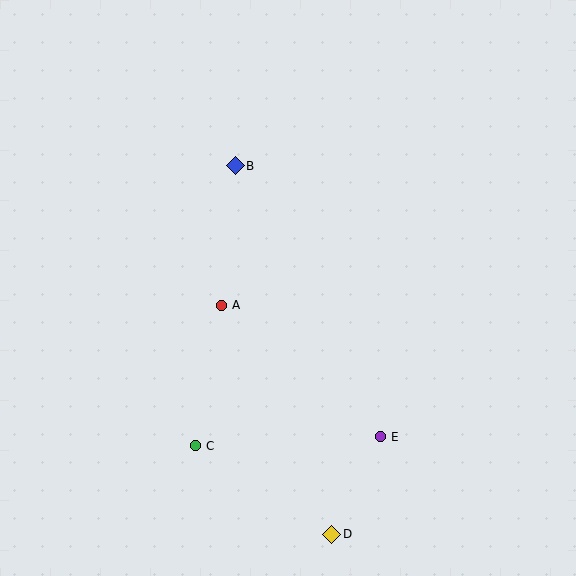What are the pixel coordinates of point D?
Point D is at (332, 535).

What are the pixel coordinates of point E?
Point E is at (380, 437).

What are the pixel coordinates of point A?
Point A is at (221, 305).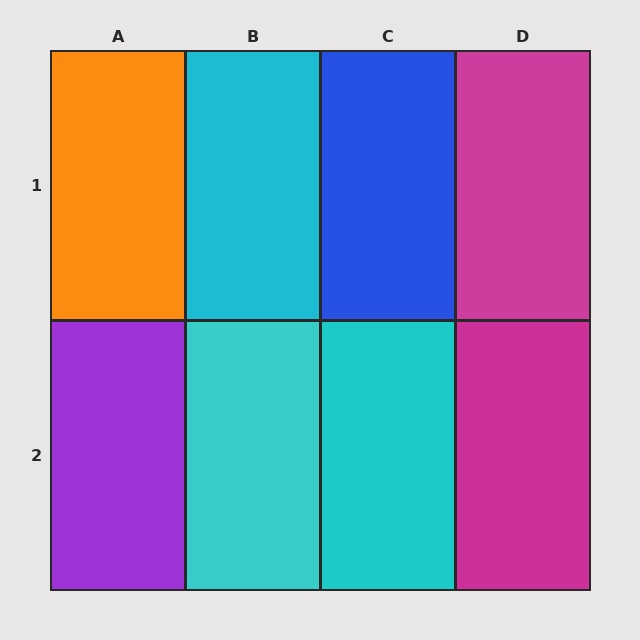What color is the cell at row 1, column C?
Blue.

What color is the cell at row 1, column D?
Magenta.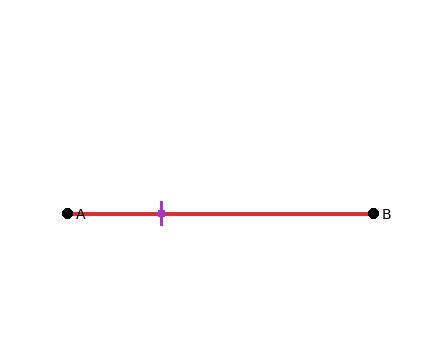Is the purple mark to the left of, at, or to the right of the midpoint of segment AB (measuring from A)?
The purple mark is to the left of the midpoint of segment AB.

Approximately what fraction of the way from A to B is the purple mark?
The purple mark is approximately 30% of the way from A to B.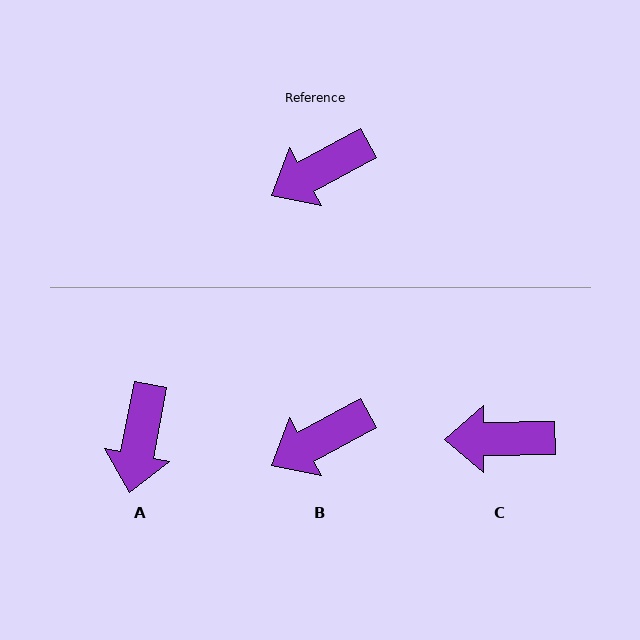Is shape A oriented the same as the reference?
No, it is off by about 51 degrees.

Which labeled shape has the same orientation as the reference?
B.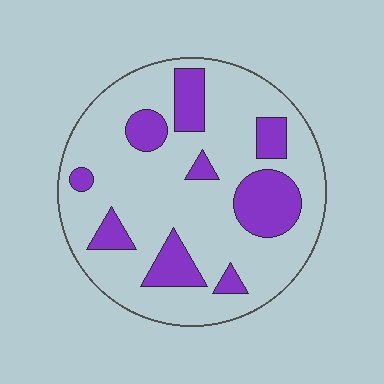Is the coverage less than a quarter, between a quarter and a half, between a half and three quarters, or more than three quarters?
Less than a quarter.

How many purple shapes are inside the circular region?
9.